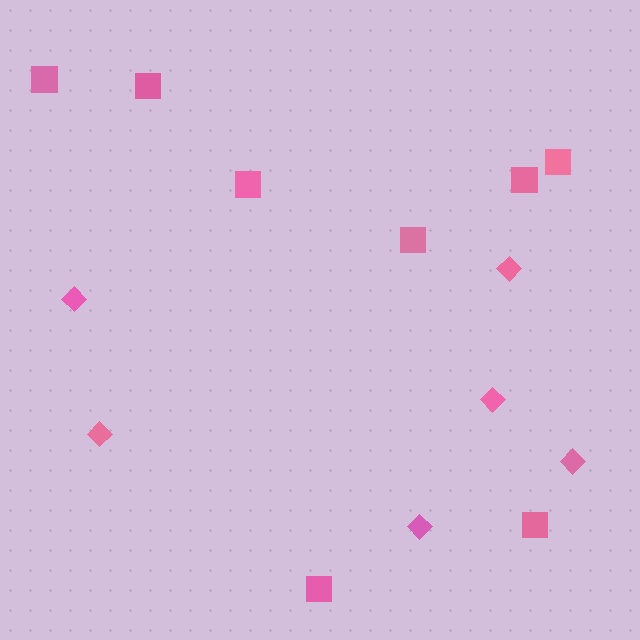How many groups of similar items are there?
There are 2 groups: one group of squares (8) and one group of diamonds (6).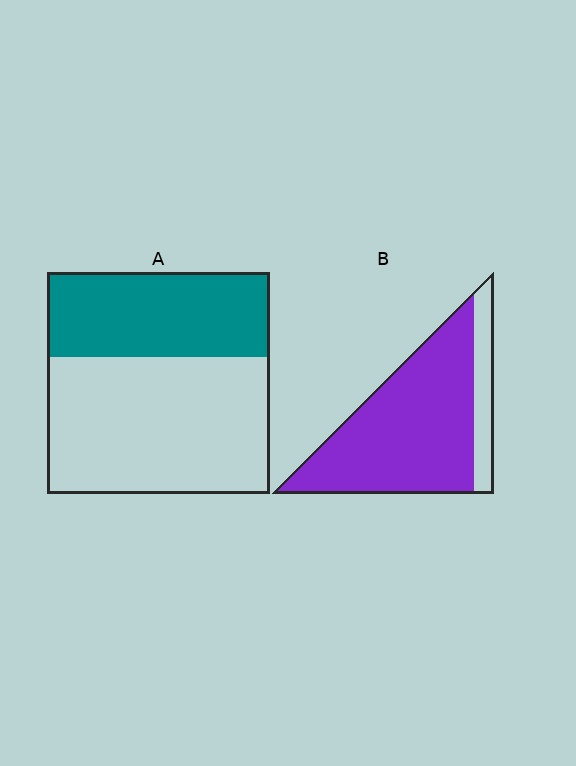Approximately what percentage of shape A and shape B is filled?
A is approximately 40% and B is approximately 85%.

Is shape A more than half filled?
No.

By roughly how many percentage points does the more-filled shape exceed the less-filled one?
By roughly 45 percentage points (B over A).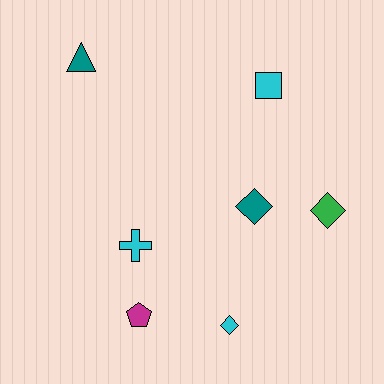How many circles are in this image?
There are no circles.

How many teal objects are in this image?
There are 2 teal objects.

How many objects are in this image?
There are 7 objects.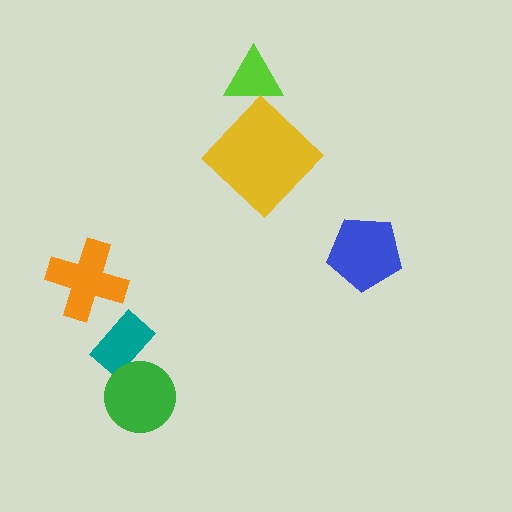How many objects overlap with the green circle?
1 object overlaps with the green circle.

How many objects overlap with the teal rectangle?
1 object overlaps with the teal rectangle.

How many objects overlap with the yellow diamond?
0 objects overlap with the yellow diamond.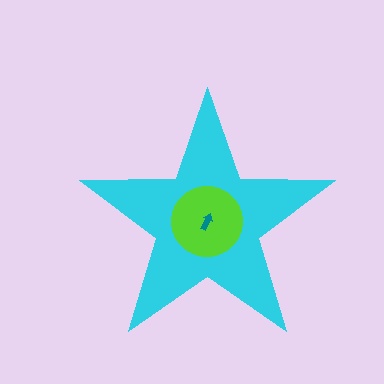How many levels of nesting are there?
3.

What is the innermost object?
The teal arrow.